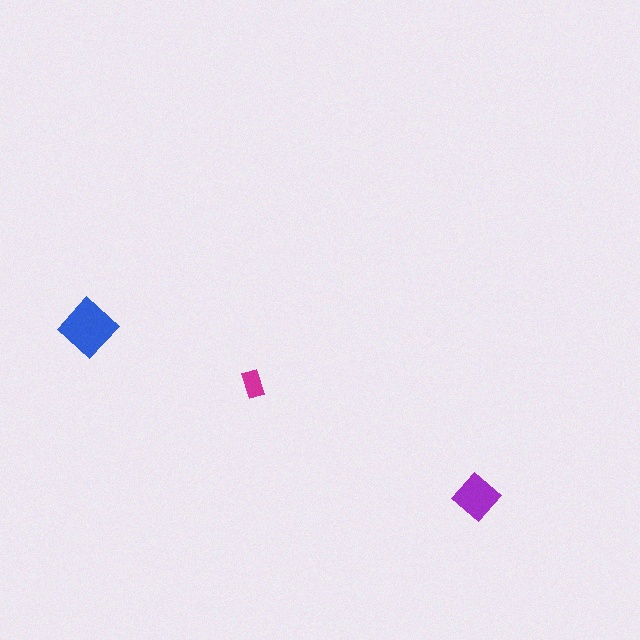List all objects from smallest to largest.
The magenta rectangle, the purple diamond, the blue diamond.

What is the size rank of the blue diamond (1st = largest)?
1st.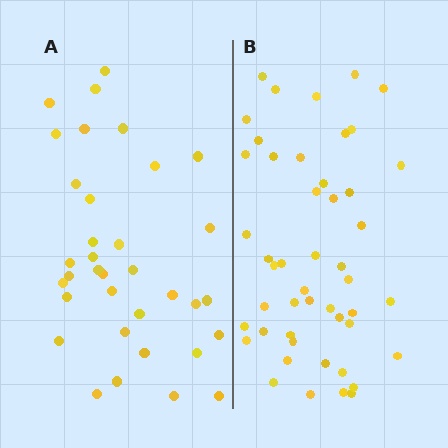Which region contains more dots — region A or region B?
Region B (the right region) has more dots.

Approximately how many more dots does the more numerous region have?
Region B has approximately 15 more dots than region A.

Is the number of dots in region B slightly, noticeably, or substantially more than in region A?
Region B has noticeably more, but not dramatically so. The ratio is roughly 1.4 to 1.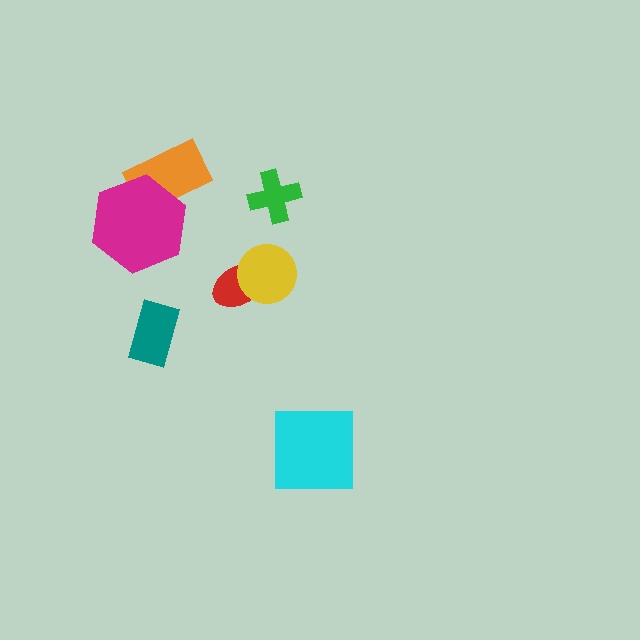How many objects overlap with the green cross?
0 objects overlap with the green cross.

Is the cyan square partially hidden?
No, no other shape covers it.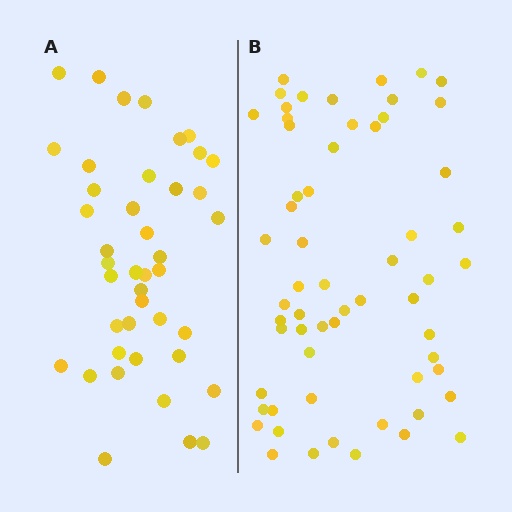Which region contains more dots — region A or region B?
Region B (the right region) has more dots.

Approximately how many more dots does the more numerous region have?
Region B has approximately 20 more dots than region A.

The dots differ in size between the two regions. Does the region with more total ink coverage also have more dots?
No. Region A has more total ink coverage because its dots are larger, but region B actually contains more individual dots. Total area can be misleading — the number of items is what matters here.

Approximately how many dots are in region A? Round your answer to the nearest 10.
About 40 dots. (The exact count is 42, which rounds to 40.)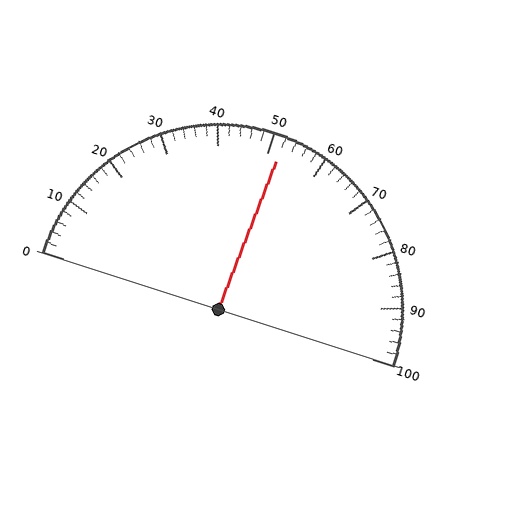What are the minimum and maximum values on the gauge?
The gauge ranges from 0 to 100.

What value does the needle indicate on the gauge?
The needle indicates approximately 52.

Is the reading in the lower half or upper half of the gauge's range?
The reading is in the upper half of the range (0 to 100).